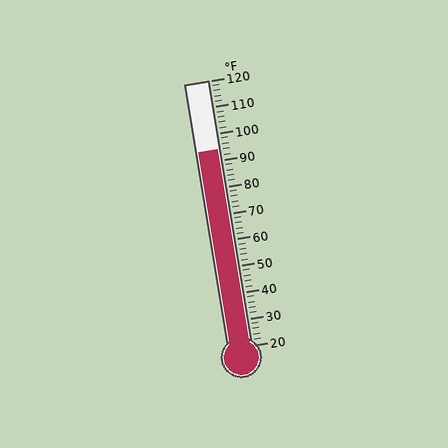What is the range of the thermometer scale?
The thermometer scale ranges from 20°F to 120°F.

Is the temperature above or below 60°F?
The temperature is above 60°F.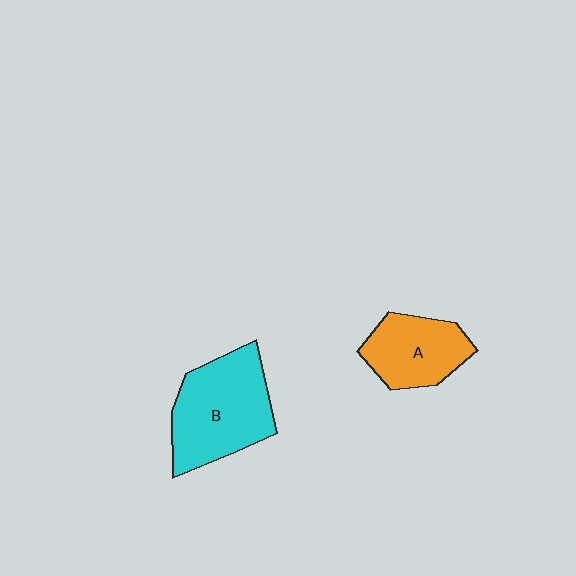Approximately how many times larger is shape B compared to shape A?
Approximately 1.5 times.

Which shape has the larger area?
Shape B (cyan).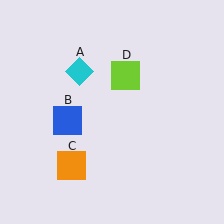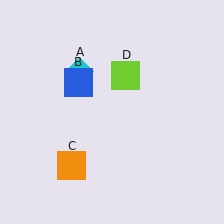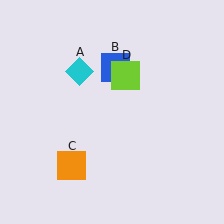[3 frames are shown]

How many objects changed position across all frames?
1 object changed position: blue square (object B).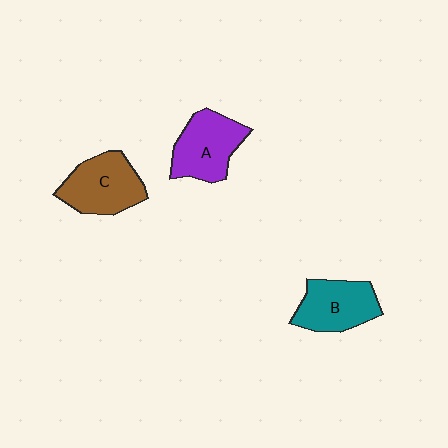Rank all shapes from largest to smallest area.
From largest to smallest: C (brown), A (purple), B (teal).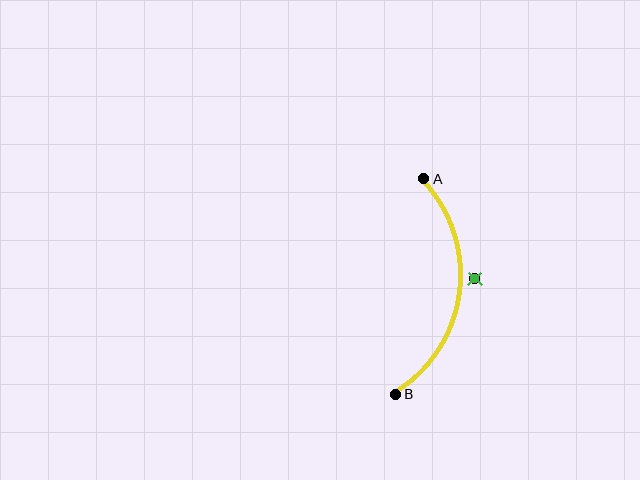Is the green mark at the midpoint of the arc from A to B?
No — the green mark does not lie on the arc at all. It sits slightly outside the curve.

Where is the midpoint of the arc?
The arc midpoint is the point on the curve farthest from the straight line joining A and B. It sits to the right of that line.